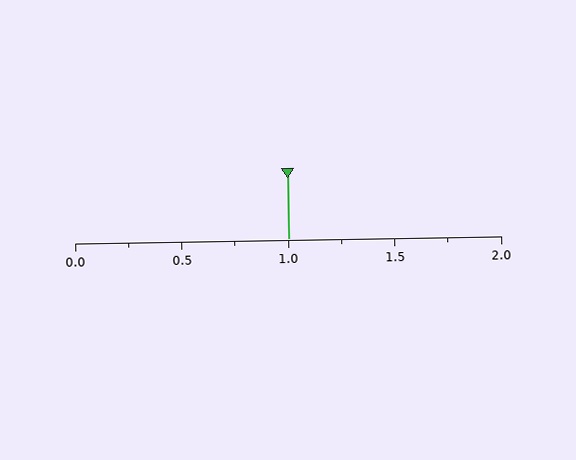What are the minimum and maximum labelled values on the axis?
The axis runs from 0.0 to 2.0.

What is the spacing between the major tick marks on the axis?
The major ticks are spaced 0.5 apart.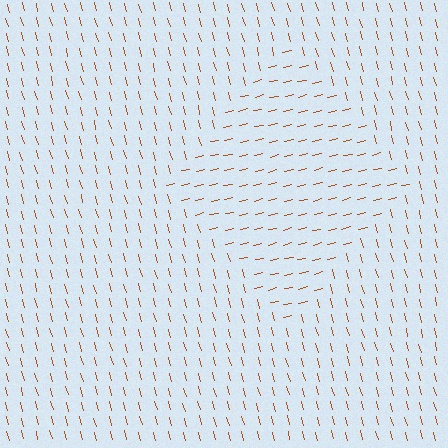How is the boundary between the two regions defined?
The boundary is defined purely by a change in line orientation (approximately 88 degrees difference). All lines are the same color and thickness.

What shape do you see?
I see a diamond.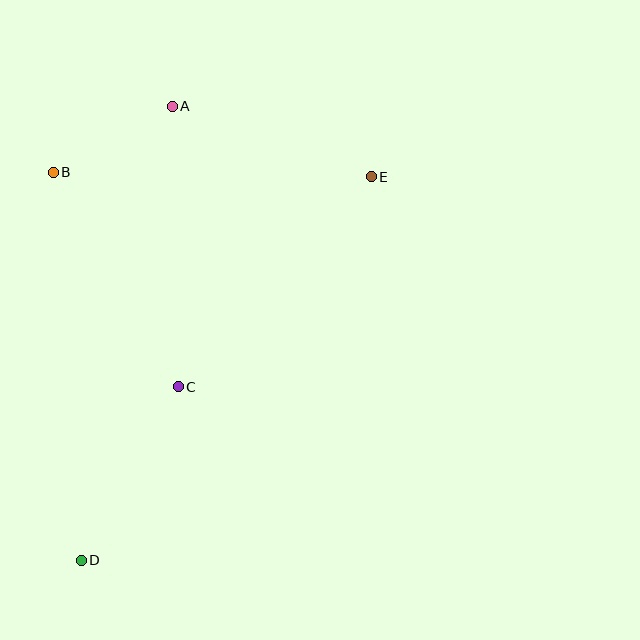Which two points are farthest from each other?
Points D and E are farthest from each other.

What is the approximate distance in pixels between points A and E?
The distance between A and E is approximately 211 pixels.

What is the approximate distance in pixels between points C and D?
The distance between C and D is approximately 199 pixels.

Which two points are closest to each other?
Points A and B are closest to each other.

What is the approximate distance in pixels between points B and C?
The distance between B and C is approximately 248 pixels.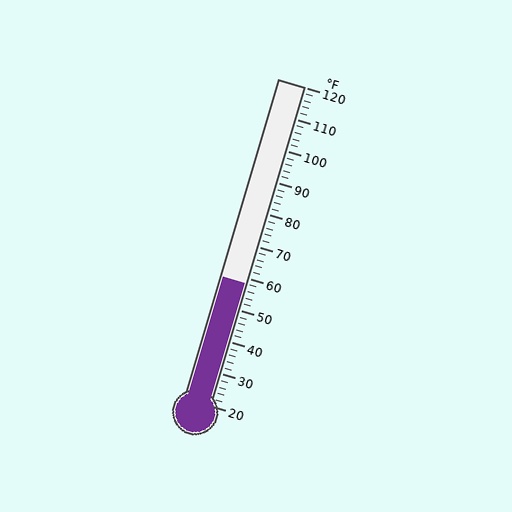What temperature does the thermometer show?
The thermometer shows approximately 58°F.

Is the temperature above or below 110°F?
The temperature is below 110°F.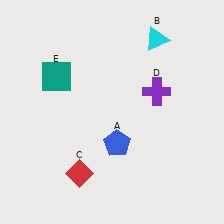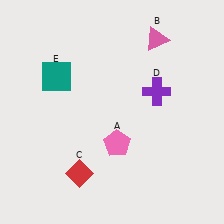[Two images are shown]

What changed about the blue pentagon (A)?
In Image 1, A is blue. In Image 2, it changed to pink.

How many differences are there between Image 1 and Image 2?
There are 2 differences between the two images.